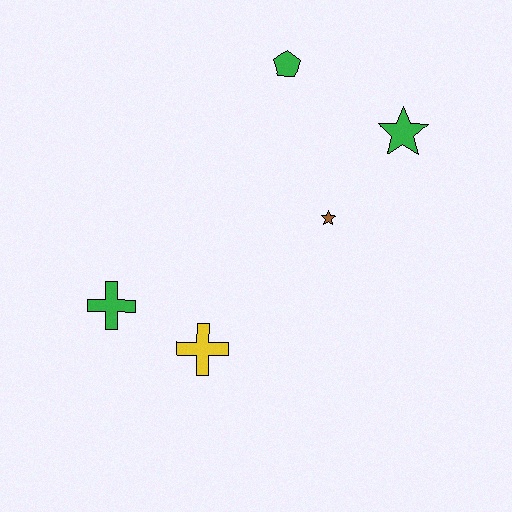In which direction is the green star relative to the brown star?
The green star is above the brown star.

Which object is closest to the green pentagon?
The green star is closest to the green pentagon.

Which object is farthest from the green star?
The green cross is farthest from the green star.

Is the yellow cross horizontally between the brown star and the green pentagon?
No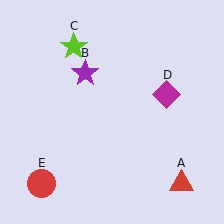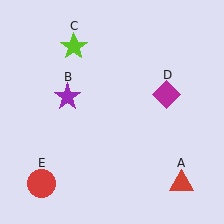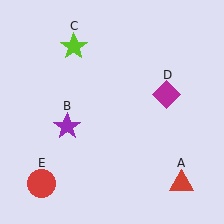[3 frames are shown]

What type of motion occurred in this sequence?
The purple star (object B) rotated counterclockwise around the center of the scene.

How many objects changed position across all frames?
1 object changed position: purple star (object B).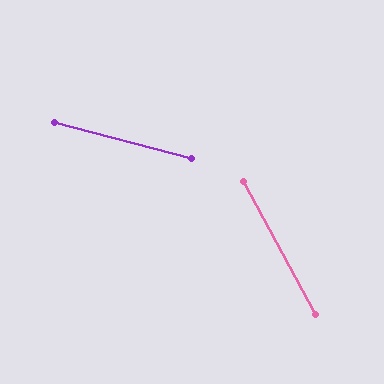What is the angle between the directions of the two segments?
Approximately 47 degrees.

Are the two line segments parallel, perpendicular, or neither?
Neither parallel nor perpendicular — they differ by about 47°.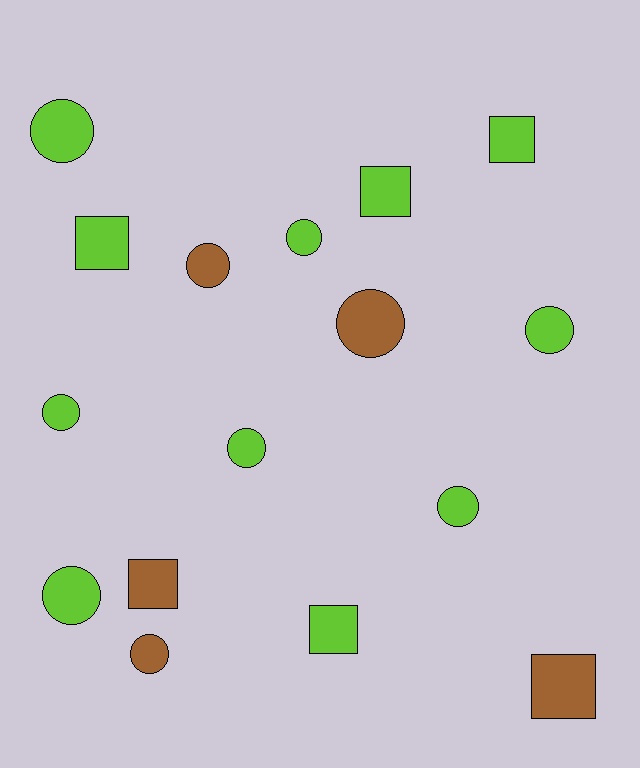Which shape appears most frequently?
Circle, with 10 objects.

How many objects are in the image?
There are 16 objects.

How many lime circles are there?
There are 7 lime circles.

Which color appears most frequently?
Lime, with 11 objects.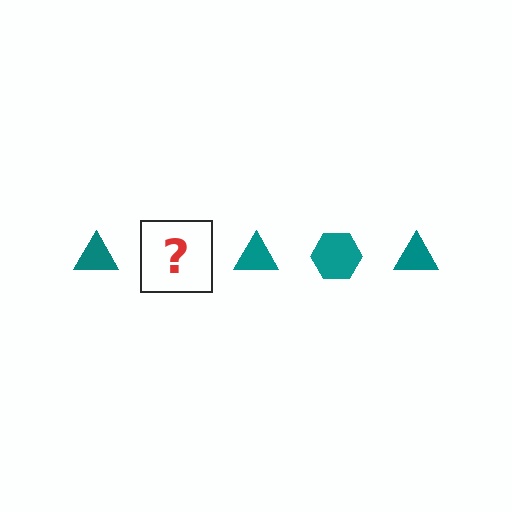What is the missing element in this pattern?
The missing element is a teal hexagon.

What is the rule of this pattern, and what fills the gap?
The rule is that the pattern cycles through triangle, hexagon shapes in teal. The gap should be filled with a teal hexagon.